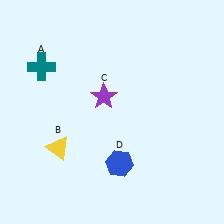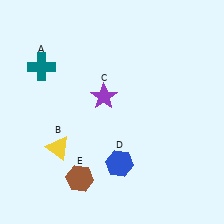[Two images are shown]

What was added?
A brown hexagon (E) was added in Image 2.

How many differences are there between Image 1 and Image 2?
There is 1 difference between the two images.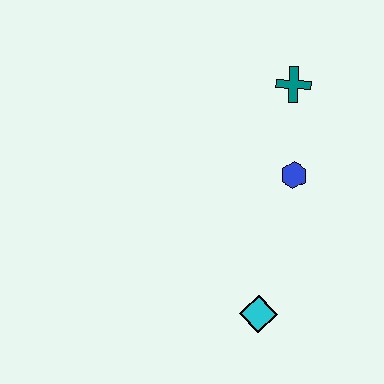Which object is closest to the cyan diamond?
The blue hexagon is closest to the cyan diamond.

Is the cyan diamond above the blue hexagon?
No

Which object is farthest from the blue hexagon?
The cyan diamond is farthest from the blue hexagon.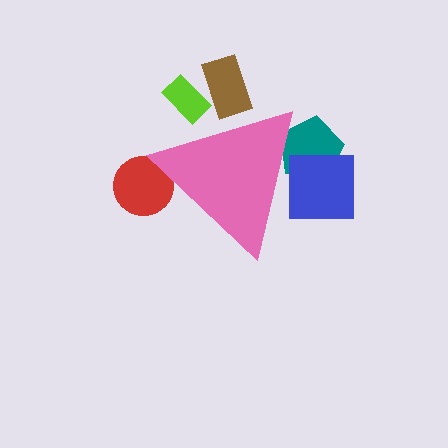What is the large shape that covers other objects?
A pink triangle.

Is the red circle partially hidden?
Yes, the red circle is partially hidden behind the pink triangle.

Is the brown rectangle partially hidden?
Yes, the brown rectangle is partially hidden behind the pink triangle.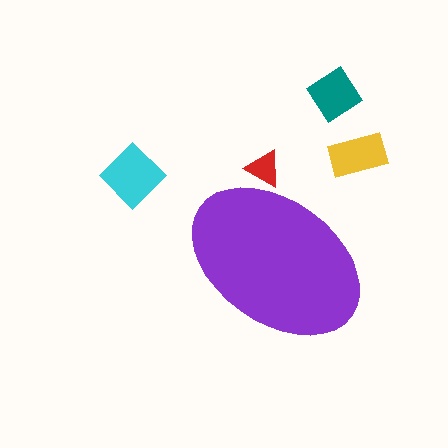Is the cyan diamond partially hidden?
No, the cyan diamond is fully visible.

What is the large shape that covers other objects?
A purple ellipse.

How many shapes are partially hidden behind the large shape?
1 shape is partially hidden.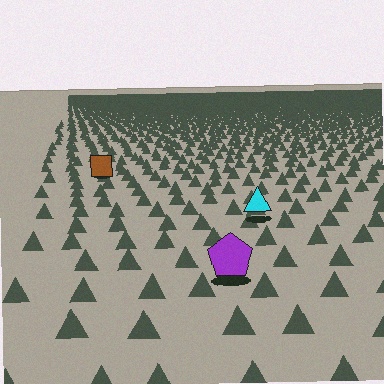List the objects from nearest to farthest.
From nearest to farthest: the purple pentagon, the cyan triangle, the brown square.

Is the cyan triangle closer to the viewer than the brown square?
Yes. The cyan triangle is closer — you can tell from the texture gradient: the ground texture is coarser near it.